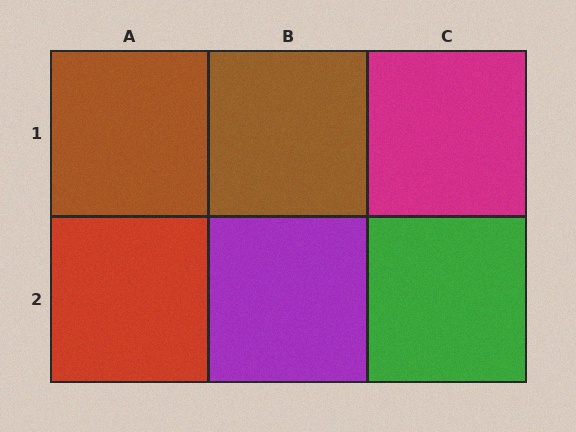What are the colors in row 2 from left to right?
Red, purple, green.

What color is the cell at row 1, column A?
Brown.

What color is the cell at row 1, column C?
Magenta.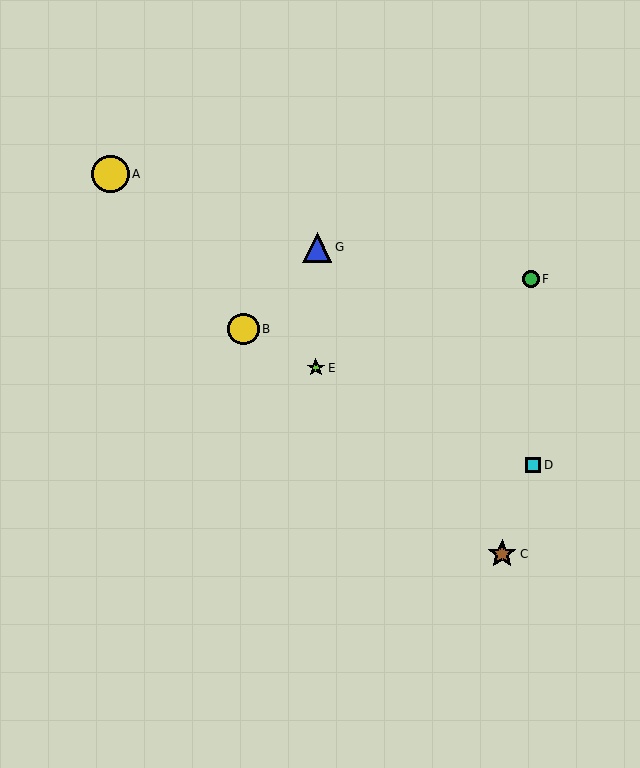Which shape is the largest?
The yellow circle (labeled A) is the largest.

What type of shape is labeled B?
Shape B is a yellow circle.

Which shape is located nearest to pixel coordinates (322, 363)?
The lime star (labeled E) at (316, 368) is nearest to that location.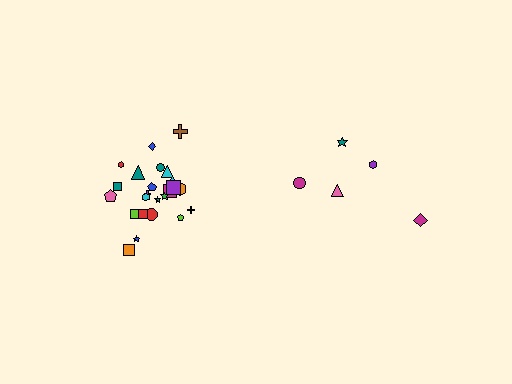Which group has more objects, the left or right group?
The left group.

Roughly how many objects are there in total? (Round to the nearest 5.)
Roughly 30 objects in total.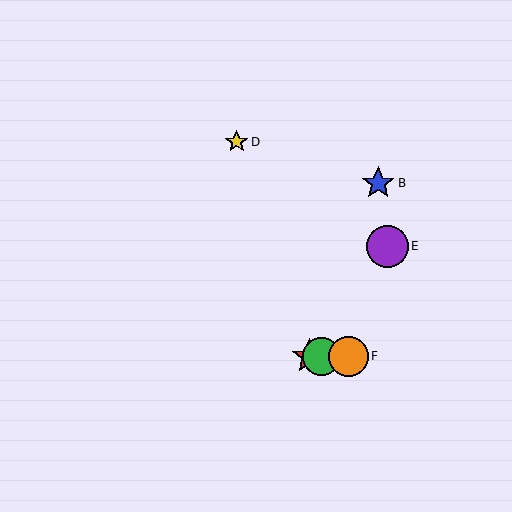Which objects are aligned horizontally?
Objects A, C, F are aligned horizontally.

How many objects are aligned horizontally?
3 objects (A, C, F) are aligned horizontally.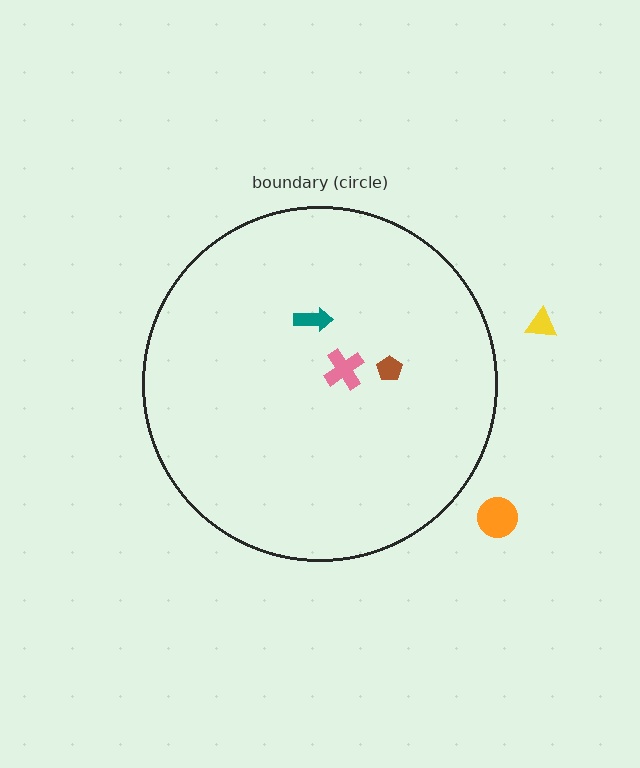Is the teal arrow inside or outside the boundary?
Inside.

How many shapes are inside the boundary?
3 inside, 2 outside.